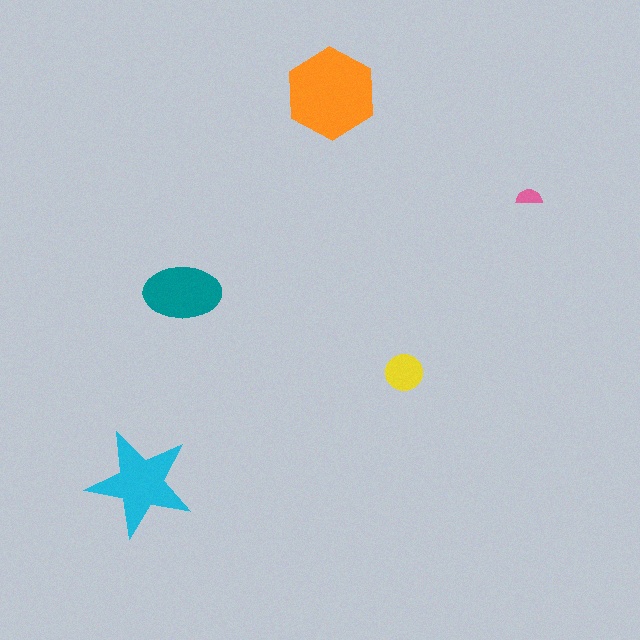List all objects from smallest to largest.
The pink semicircle, the yellow circle, the teal ellipse, the cyan star, the orange hexagon.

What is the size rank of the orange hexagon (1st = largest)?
1st.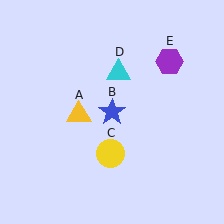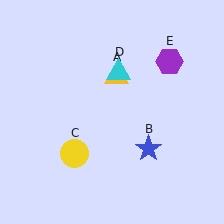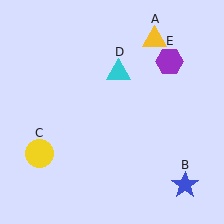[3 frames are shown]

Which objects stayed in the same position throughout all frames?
Cyan triangle (object D) and purple hexagon (object E) remained stationary.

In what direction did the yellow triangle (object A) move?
The yellow triangle (object A) moved up and to the right.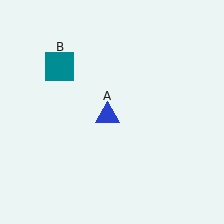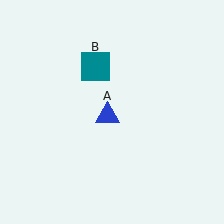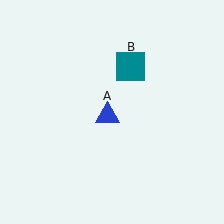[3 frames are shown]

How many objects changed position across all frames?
1 object changed position: teal square (object B).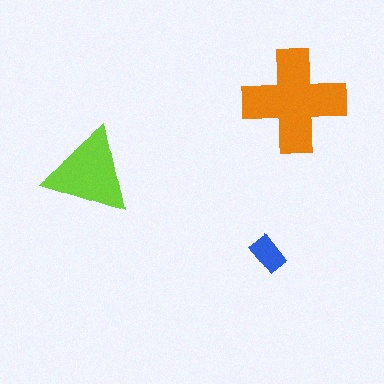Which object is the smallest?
The blue rectangle.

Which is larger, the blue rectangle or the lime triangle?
The lime triangle.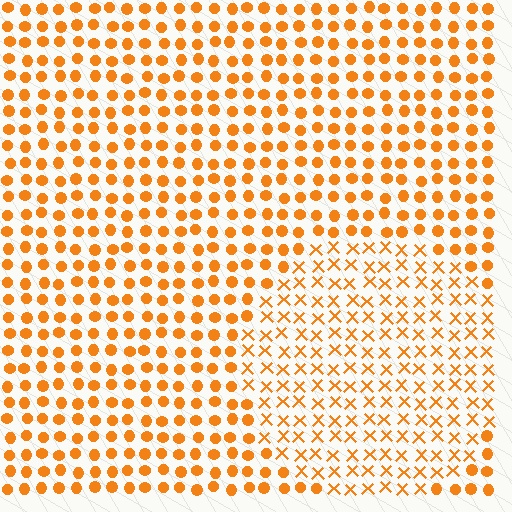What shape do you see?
I see a circle.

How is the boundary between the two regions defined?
The boundary is defined by a change in element shape: X marks inside vs. circles outside. All elements share the same color and spacing.